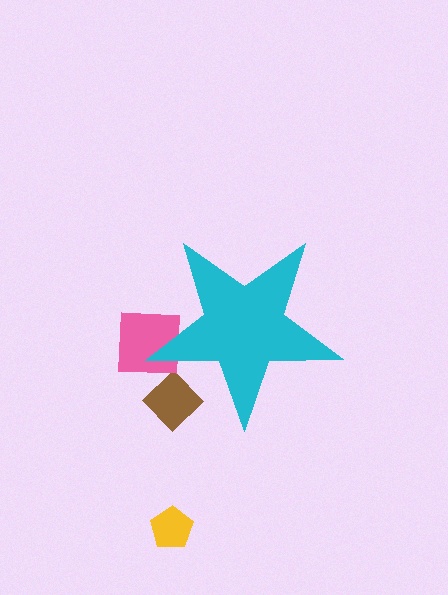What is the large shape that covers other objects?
A cyan star.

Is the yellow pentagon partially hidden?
No, the yellow pentagon is fully visible.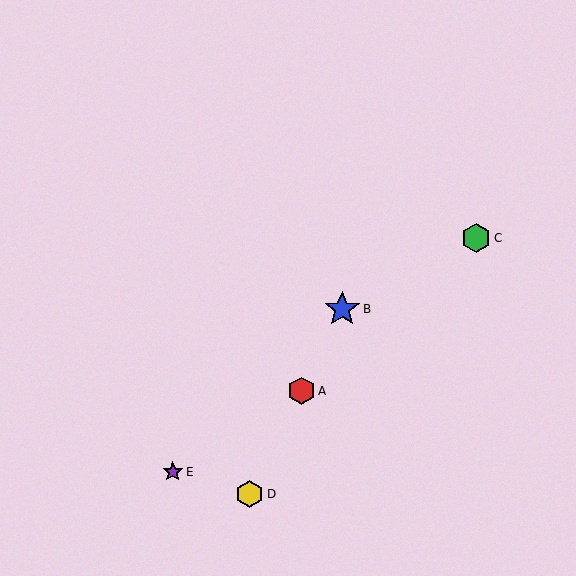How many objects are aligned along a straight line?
3 objects (A, B, D) are aligned along a straight line.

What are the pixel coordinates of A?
Object A is at (301, 391).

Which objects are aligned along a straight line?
Objects A, B, D are aligned along a straight line.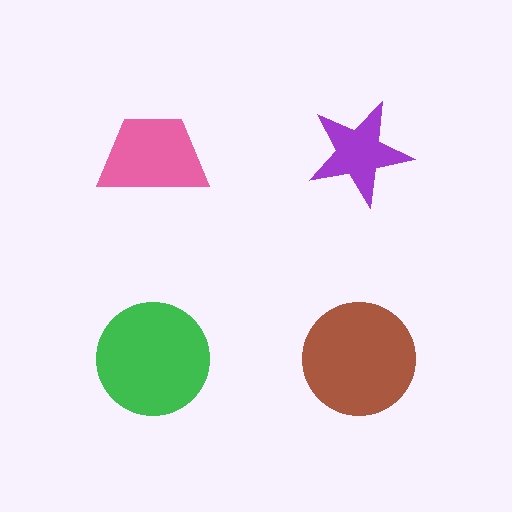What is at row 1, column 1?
A pink trapezoid.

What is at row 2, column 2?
A brown circle.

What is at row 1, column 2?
A purple star.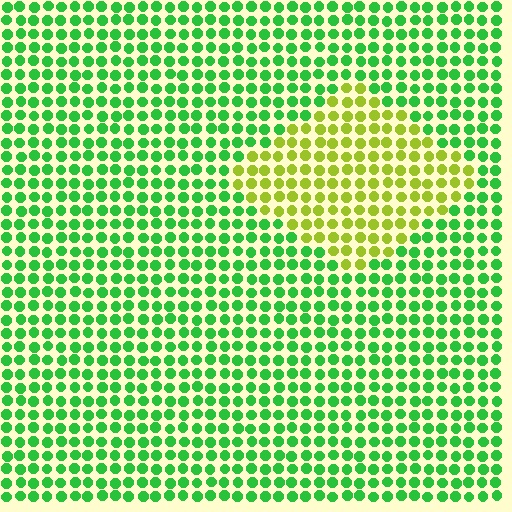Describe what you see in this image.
The image is filled with small green elements in a uniform arrangement. A diamond-shaped region is visible where the elements are tinted to a slightly different hue, forming a subtle color boundary.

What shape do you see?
I see a diamond.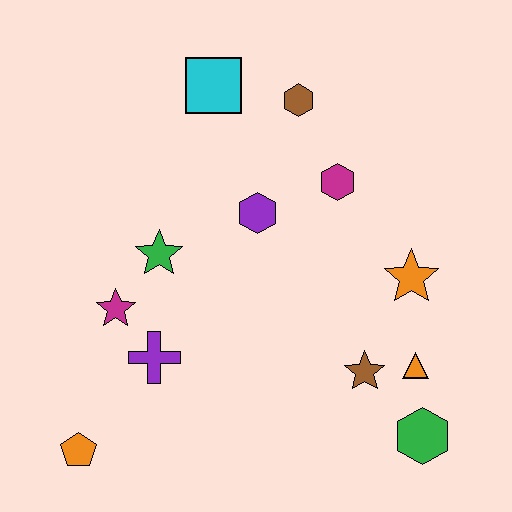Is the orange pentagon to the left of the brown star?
Yes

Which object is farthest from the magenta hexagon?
The orange pentagon is farthest from the magenta hexagon.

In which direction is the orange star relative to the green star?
The orange star is to the right of the green star.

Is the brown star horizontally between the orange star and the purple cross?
Yes